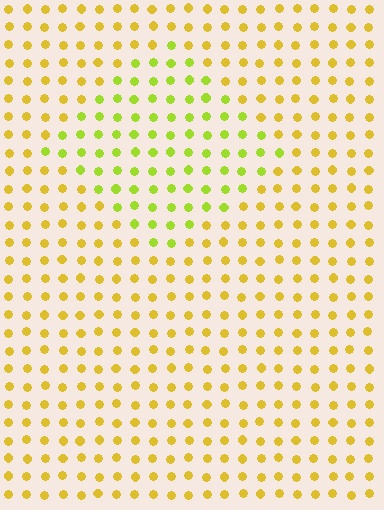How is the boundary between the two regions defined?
The boundary is defined purely by a slight shift in hue (about 33 degrees). Spacing, size, and orientation are identical on both sides.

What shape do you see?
I see a diamond.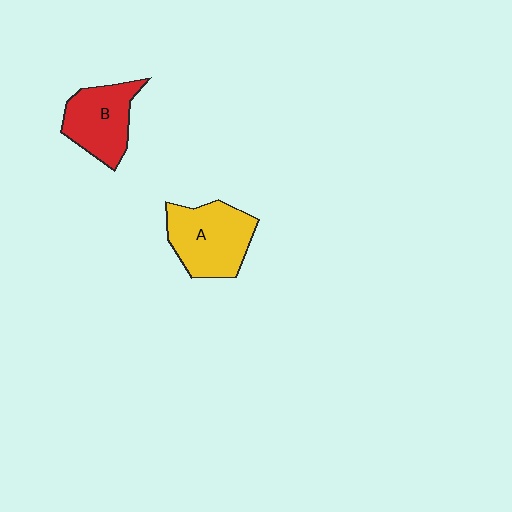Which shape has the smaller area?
Shape B (red).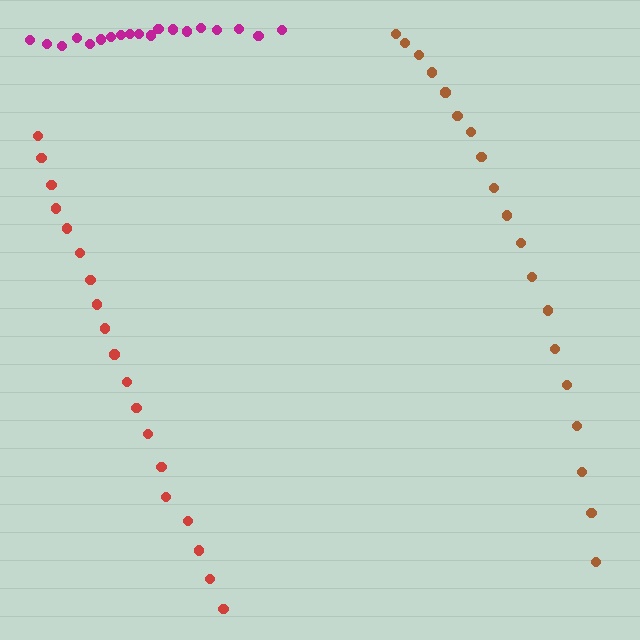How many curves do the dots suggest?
There are 3 distinct paths.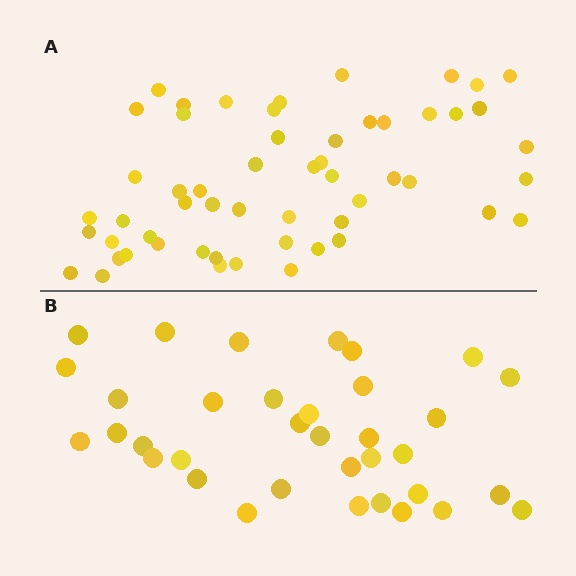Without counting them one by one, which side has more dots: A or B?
Region A (the top region) has more dots.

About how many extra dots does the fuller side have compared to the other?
Region A has approximately 20 more dots than region B.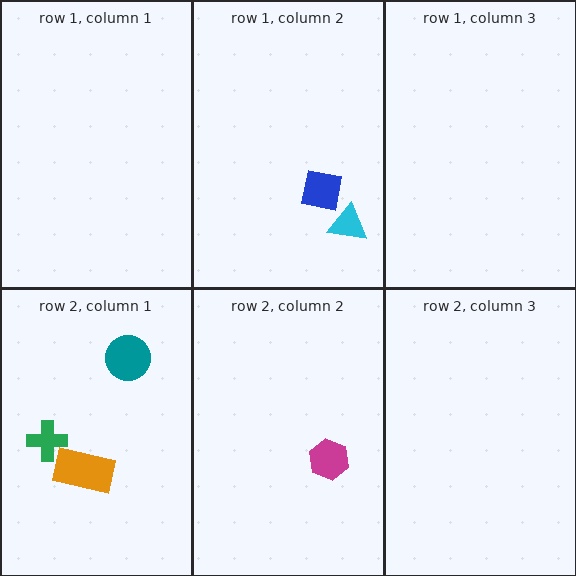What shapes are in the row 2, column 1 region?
The teal circle, the orange rectangle, the green cross.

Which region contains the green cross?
The row 2, column 1 region.